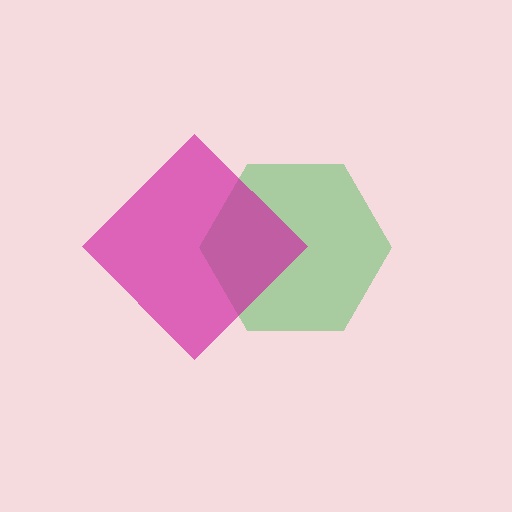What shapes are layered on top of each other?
The layered shapes are: a green hexagon, a magenta diamond.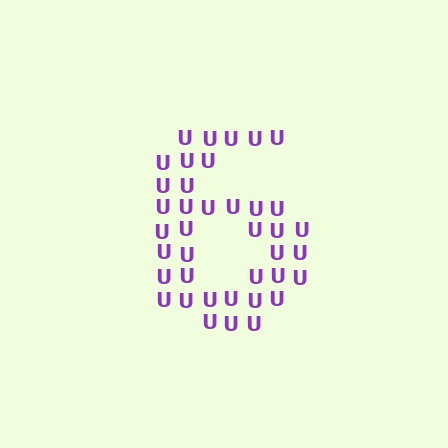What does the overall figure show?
The overall figure shows the digit 6.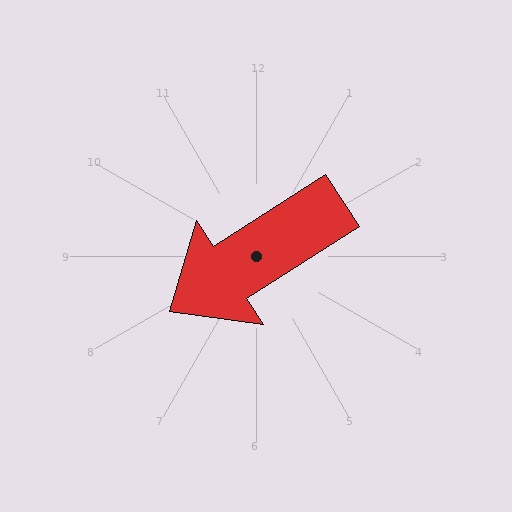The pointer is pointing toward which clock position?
Roughly 8 o'clock.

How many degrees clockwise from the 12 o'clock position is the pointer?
Approximately 237 degrees.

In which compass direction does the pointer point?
Southwest.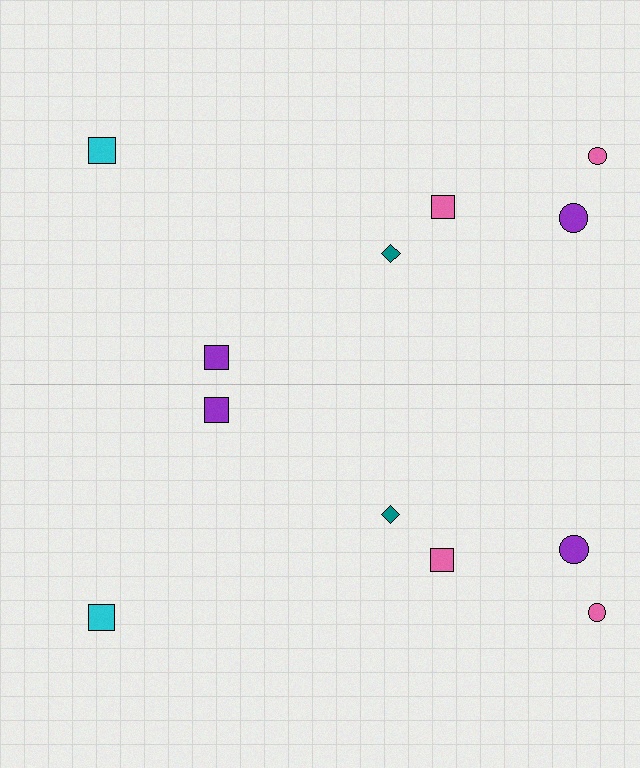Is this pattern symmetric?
Yes, this pattern has bilateral (reflection) symmetry.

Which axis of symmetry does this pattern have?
The pattern has a horizontal axis of symmetry running through the center of the image.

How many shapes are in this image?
There are 12 shapes in this image.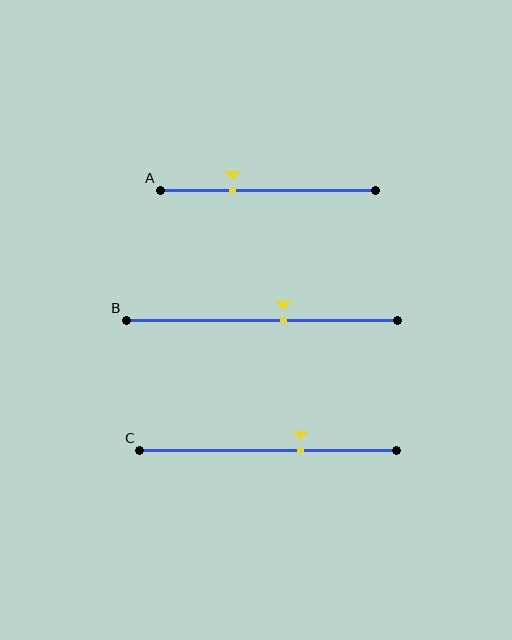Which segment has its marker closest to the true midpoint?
Segment B has its marker closest to the true midpoint.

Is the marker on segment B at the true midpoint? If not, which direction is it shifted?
No, the marker on segment B is shifted to the right by about 8% of the segment length.